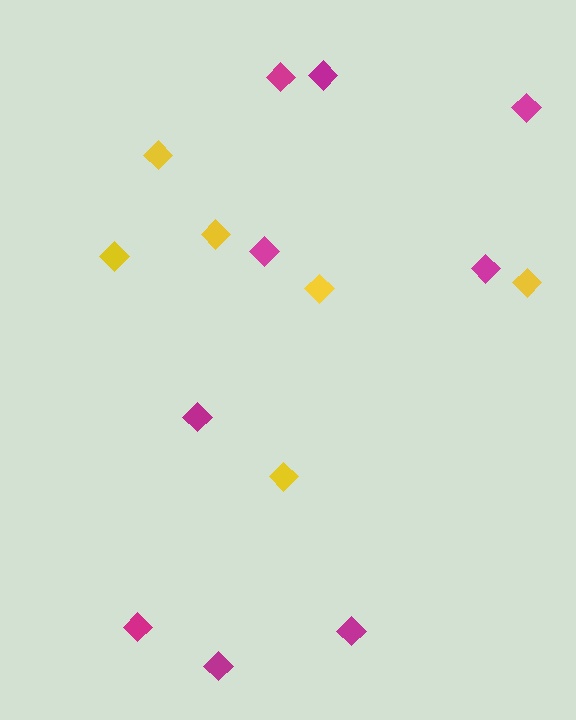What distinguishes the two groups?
There are 2 groups: one group of magenta diamonds (9) and one group of yellow diamonds (6).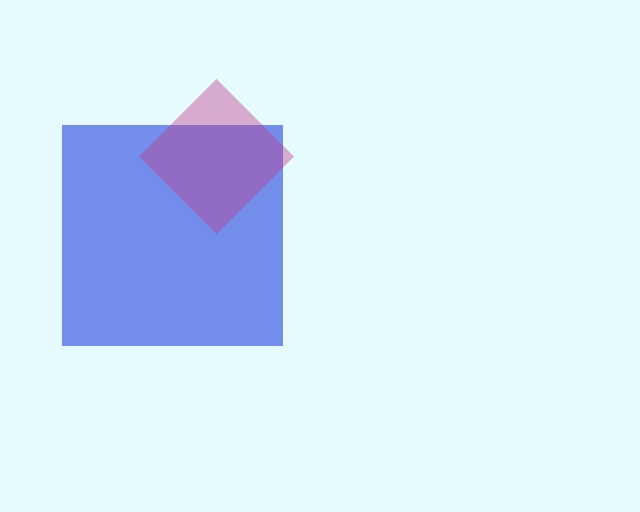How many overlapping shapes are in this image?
There are 2 overlapping shapes in the image.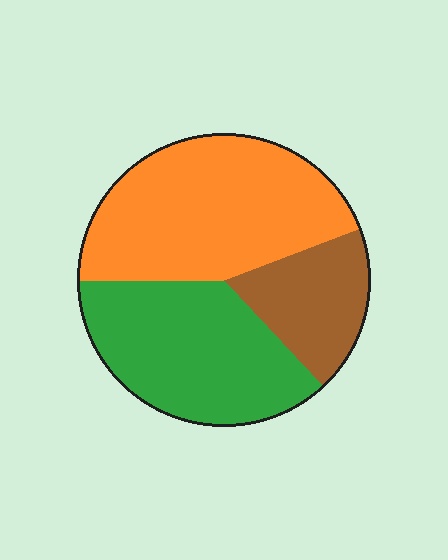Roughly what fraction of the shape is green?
Green takes up about three eighths (3/8) of the shape.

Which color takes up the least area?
Brown, at roughly 20%.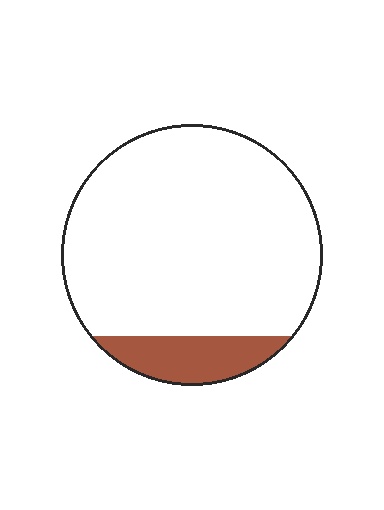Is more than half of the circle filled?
No.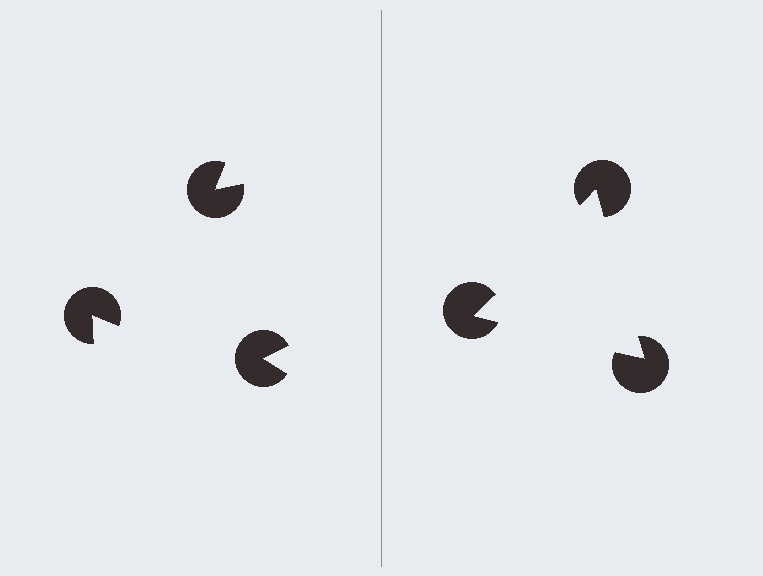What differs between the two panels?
The pac-man discs are positioned identically on both sides; only the wedge orientations differ. On the right they align to a triangle; on the left they are misaligned.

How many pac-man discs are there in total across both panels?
6 — 3 on each side.